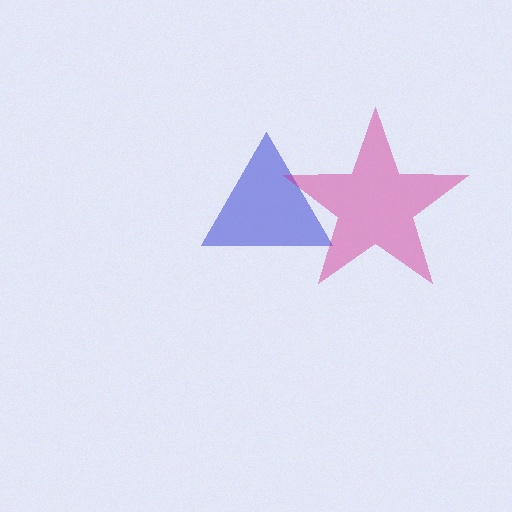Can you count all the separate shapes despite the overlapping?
Yes, there are 2 separate shapes.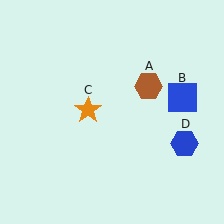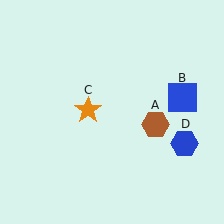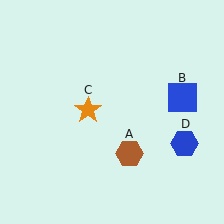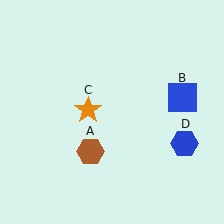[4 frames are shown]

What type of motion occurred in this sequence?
The brown hexagon (object A) rotated clockwise around the center of the scene.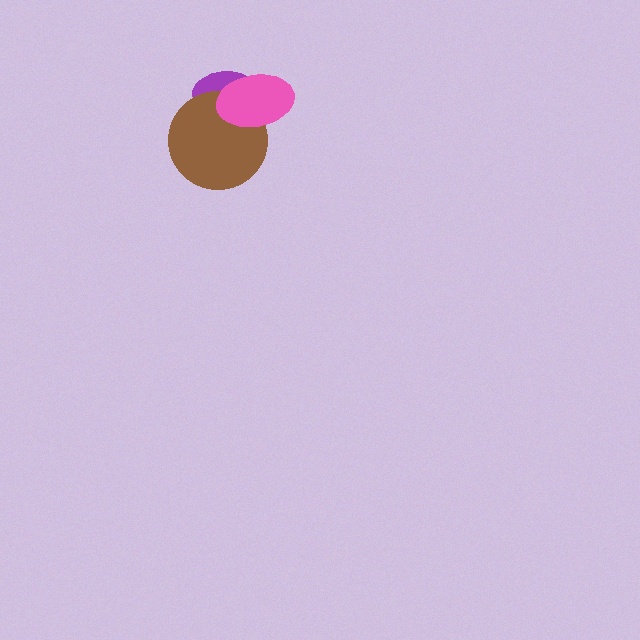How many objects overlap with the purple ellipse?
2 objects overlap with the purple ellipse.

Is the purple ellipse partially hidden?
Yes, it is partially covered by another shape.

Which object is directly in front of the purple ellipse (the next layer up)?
The brown circle is directly in front of the purple ellipse.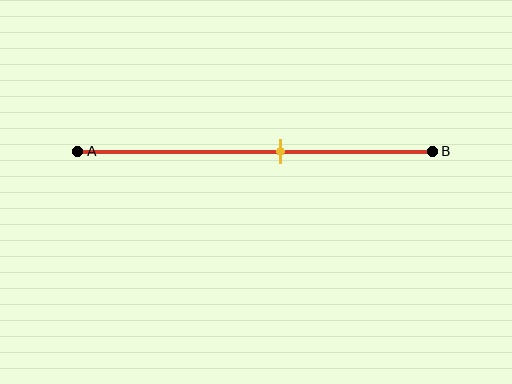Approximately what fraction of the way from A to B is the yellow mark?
The yellow mark is approximately 55% of the way from A to B.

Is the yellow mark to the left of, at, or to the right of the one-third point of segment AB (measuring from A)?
The yellow mark is to the right of the one-third point of segment AB.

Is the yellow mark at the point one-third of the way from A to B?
No, the mark is at about 55% from A, not at the 33% one-third point.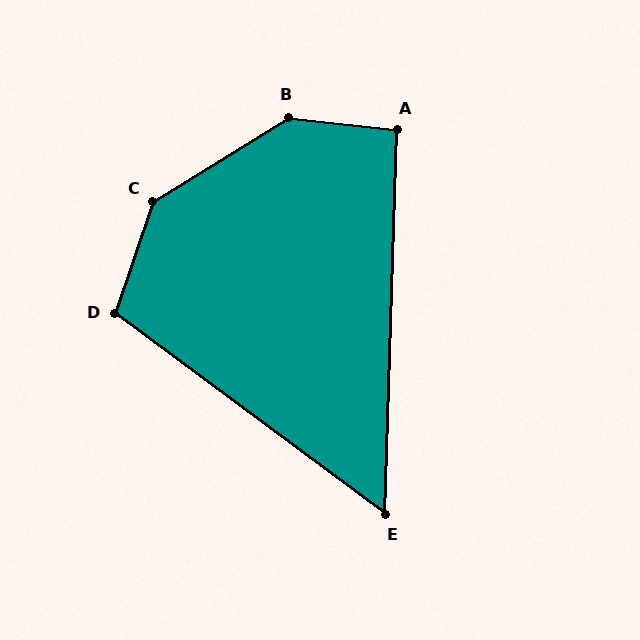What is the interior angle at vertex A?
Approximately 95 degrees (obtuse).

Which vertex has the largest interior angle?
B, at approximately 142 degrees.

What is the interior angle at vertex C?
Approximately 140 degrees (obtuse).